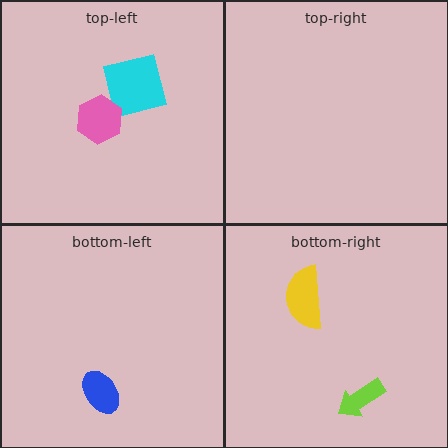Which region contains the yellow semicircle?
The bottom-right region.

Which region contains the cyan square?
The top-left region.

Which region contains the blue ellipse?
The bottom-left region.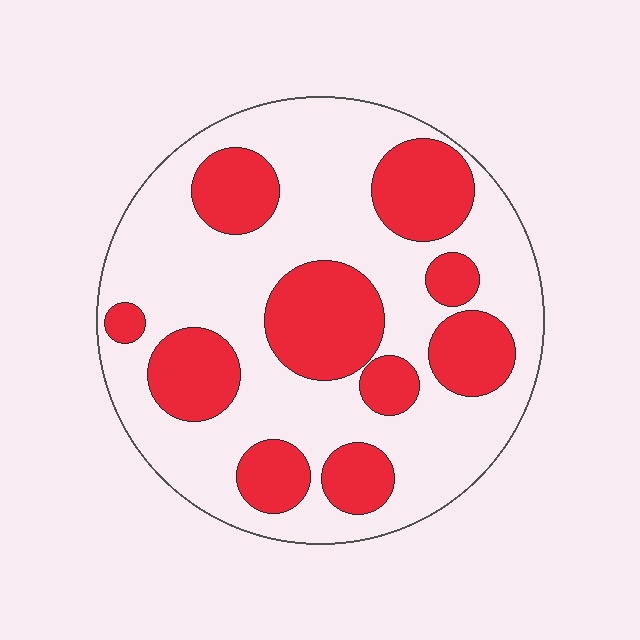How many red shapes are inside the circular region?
10.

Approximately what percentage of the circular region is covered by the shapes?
Approximately 35%.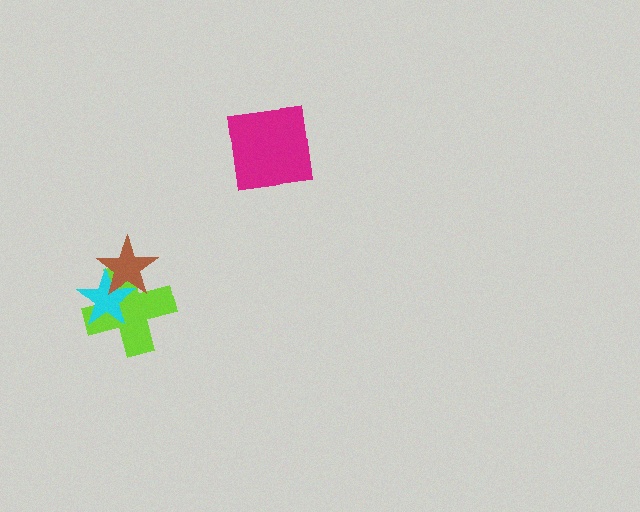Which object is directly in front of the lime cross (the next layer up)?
The cyan star is directly in front of the lime cross.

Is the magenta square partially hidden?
No, no other shape covers it.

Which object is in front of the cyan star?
The brown star is in front of the cyan star.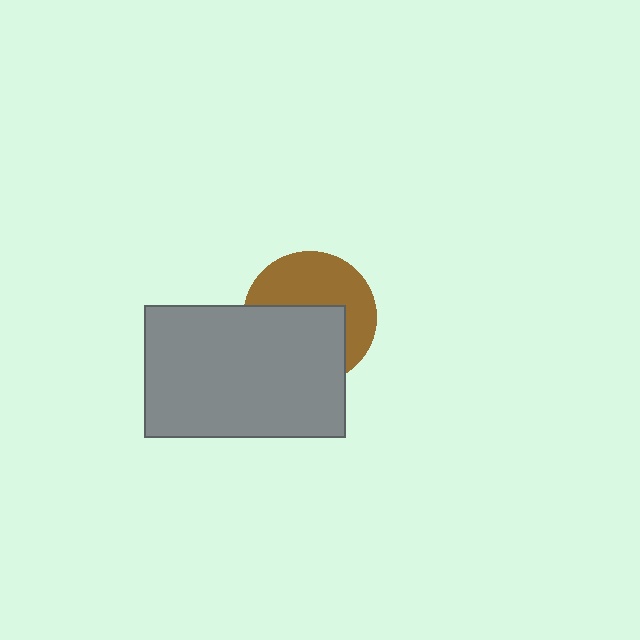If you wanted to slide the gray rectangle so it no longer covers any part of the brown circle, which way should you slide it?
Slide it down — that is the most direct way to separate the two shapes.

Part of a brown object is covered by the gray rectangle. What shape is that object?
It is a circle.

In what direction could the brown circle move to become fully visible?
The brown circle could move up. That would shift it out from behind the gray rectangle entirely.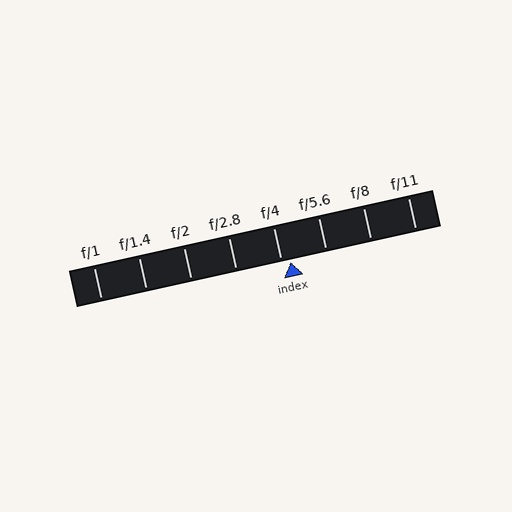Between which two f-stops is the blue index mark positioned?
The index mark is between f/4 and f/5.6.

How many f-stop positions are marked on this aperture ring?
There are 8 f-stop positions marked.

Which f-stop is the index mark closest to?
The index mark is closest to f/4.